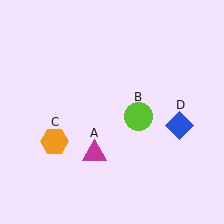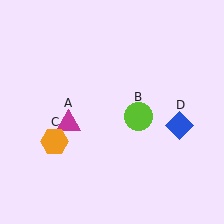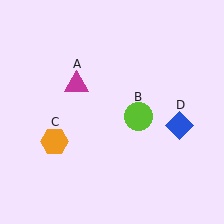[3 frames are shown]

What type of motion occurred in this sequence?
The magenta triangle (object A) rotated clockwise around the center of the scene.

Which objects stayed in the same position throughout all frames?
Lime circle (object B) and orange hexagon (object C) and blue diamond (object D) remained stationary.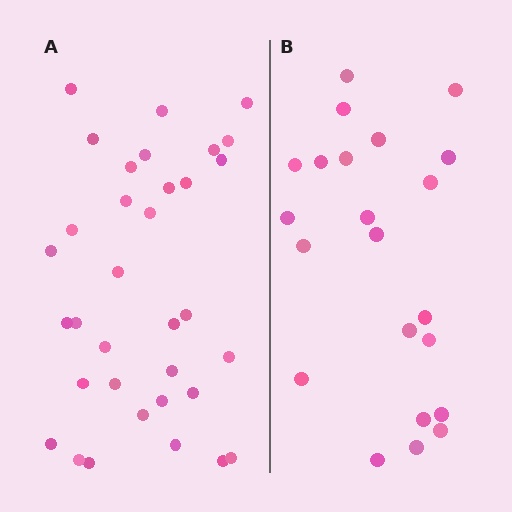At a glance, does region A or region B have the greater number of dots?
Region A (the left region) has more dots.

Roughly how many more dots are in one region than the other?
Region A has roughly 12 or so more dots than region B.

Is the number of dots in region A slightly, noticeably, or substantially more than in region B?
Region A has substantially more. The ratio is roughly 1.5 to 1.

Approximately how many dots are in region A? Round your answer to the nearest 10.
About 30 dots. (The exact count is 34, which rounds to 30.)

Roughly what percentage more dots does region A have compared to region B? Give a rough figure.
About 55% more.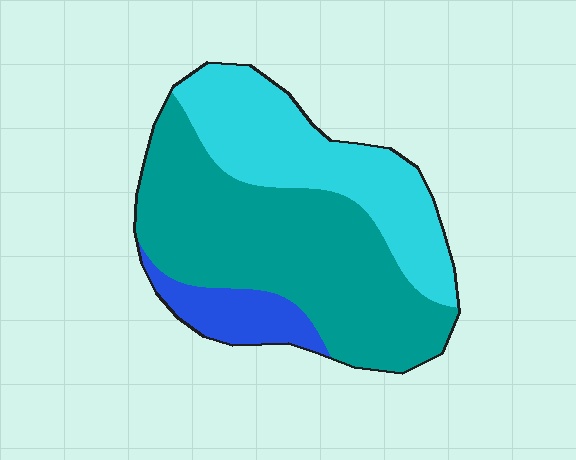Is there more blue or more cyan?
Cyan.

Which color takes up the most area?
Teal, at roughly 55%.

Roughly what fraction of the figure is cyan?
Cyan covers roughly 35% of the figure.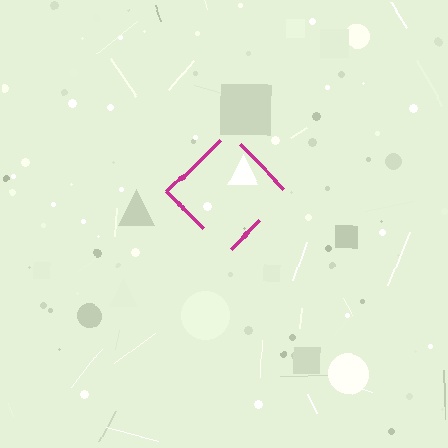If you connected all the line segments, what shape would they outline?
They would outline a diamond.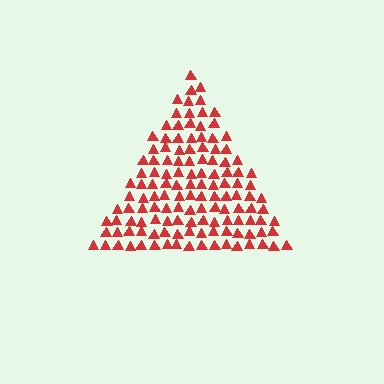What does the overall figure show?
The overall figure shows a triangle.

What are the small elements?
The small elements are triangles.